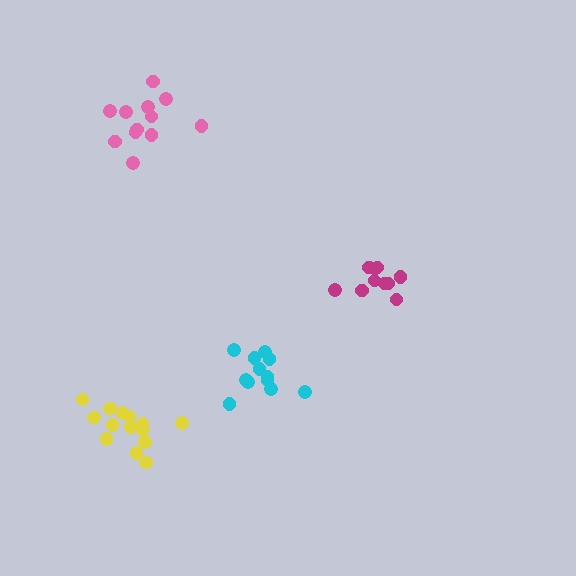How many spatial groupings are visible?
There are 4 spatial groupings.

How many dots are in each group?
Group 1: 10 dots, Group 2: 12 dots, Group 3: 15 dots, Group 4: 12 dots (49 total).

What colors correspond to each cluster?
The clusters are colored: magenta, pink, yellow, cyan.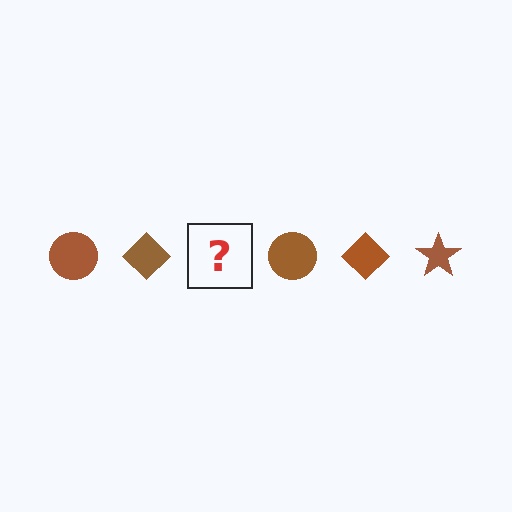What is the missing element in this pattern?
The missing element is a brown star.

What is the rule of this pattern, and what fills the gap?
The rule is that the pattern cycles through circle, diamond, star shapes in brown. The gap should be filled with a brown star.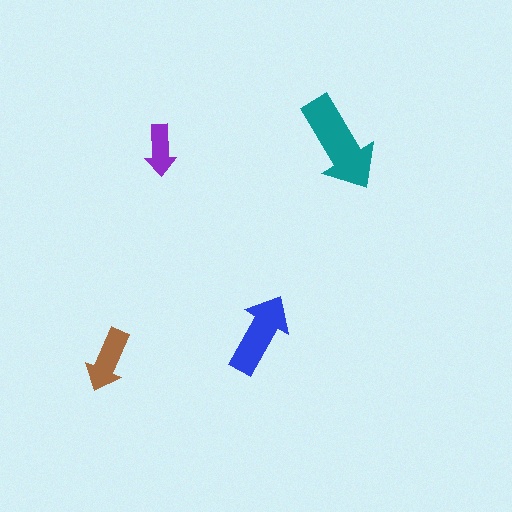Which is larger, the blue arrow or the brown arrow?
The blue one.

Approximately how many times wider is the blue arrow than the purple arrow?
About 1.5 times wider.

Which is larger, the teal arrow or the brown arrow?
The teal one.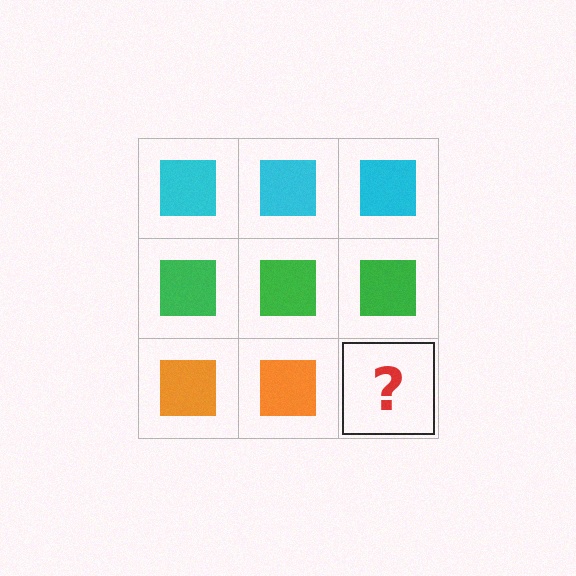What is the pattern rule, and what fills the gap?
The rule is that each row has a consistent color. The gap should be filled with an orange square.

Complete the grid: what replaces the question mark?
The question mark should be replaced with an orange square.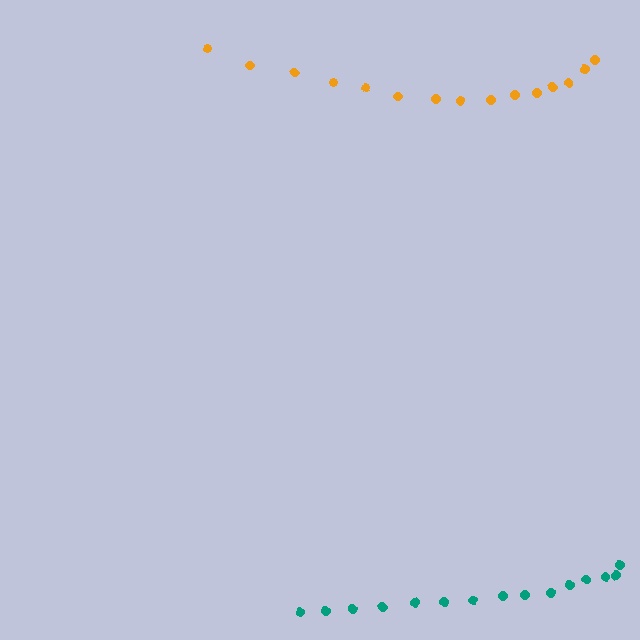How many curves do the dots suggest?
There are 2 distinct paths.